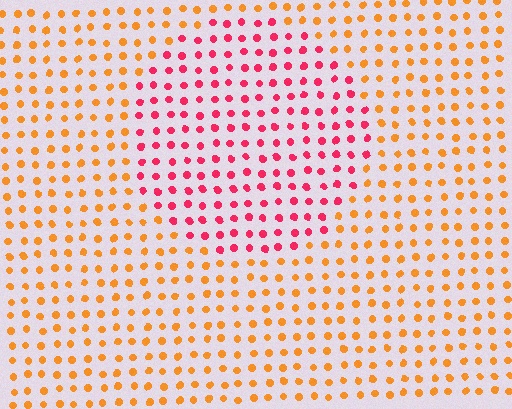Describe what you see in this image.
The image is filled with small orange elements in a uniform arrangement. A circle-shaped region is visible where the elements are tinted to a slightly different hue, forming a subtle color boundary.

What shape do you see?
I see a circle.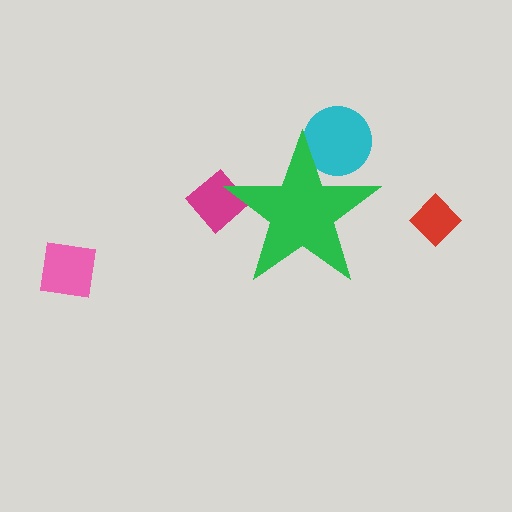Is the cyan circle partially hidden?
Yes, the cyan circle is partially hidden behind the green star.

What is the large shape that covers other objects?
A green star.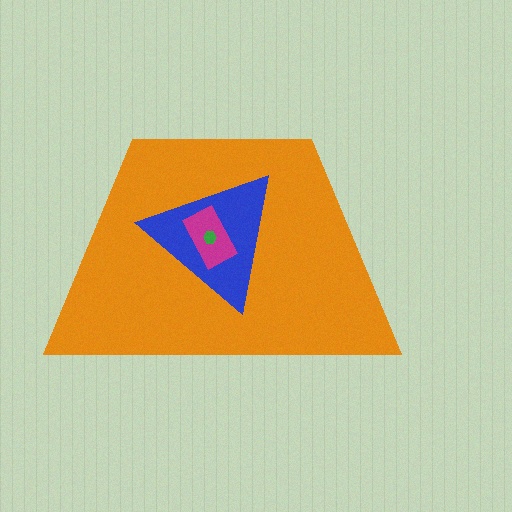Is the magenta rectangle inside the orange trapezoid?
Yes.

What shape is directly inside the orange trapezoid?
The blue triangle.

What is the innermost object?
The green hexagon.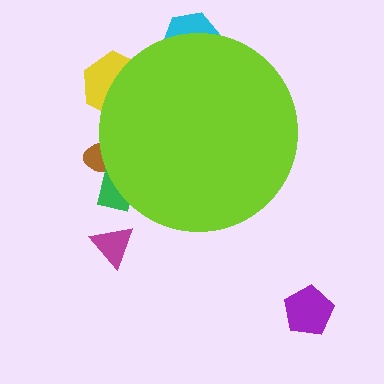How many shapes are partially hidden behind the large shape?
4 shapes are partially hidden.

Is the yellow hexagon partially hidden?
Yes, the yellow hexagon is partially hidden behind the lime circle.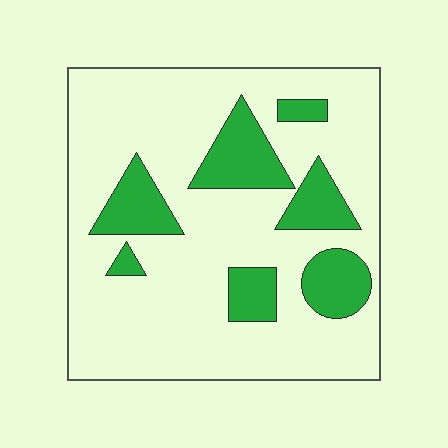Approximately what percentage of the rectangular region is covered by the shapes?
Approximately 20%.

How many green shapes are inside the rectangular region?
7.